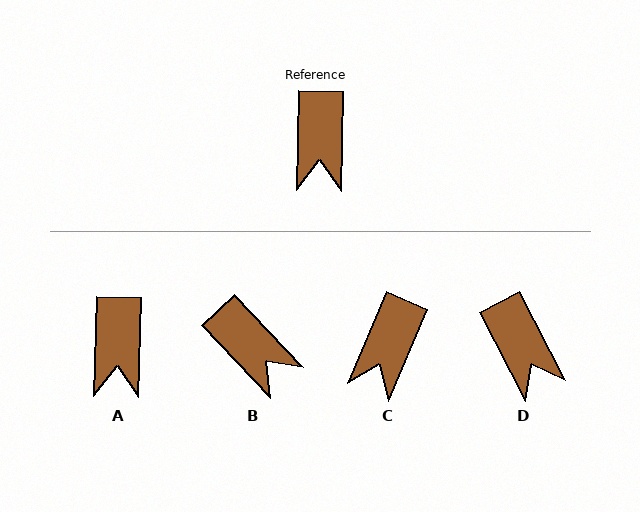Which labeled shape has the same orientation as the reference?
A.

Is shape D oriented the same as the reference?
No, it is off by about 29 degrees.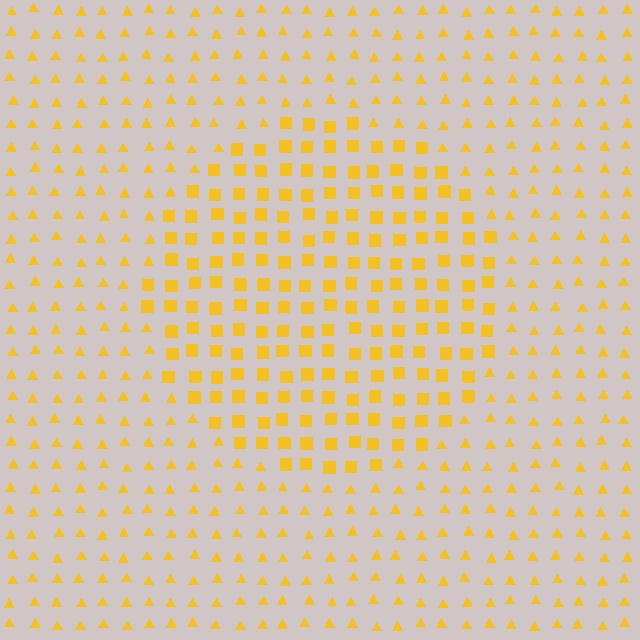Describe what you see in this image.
The image is filled with small yellow elements arranged in a uniform grid. A circle-shaped region contains squares, while the surrounding area contains triangles. The boundary is defined purely by the change in element shape.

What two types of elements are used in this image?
The image uses squares inside the circle region and triangles outside it.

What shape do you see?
I see a circle.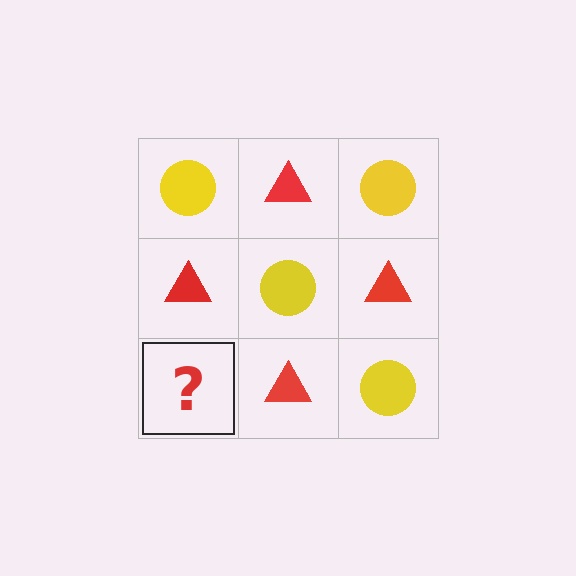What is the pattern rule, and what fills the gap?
The rule is that it alternates yellow circle and red triangle in a checkerboard pattern. The gap should be filled with a yellow circle.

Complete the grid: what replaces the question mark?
The question mark should be replaced with a yellow circle.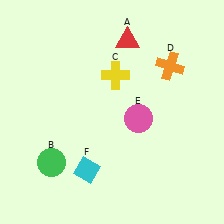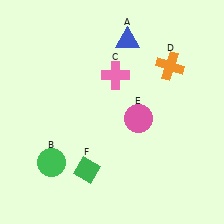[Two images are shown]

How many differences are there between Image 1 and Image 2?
There are 3 differences between the two images.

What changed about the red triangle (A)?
In Image 1, A is red. In Image 2, it changed to blue.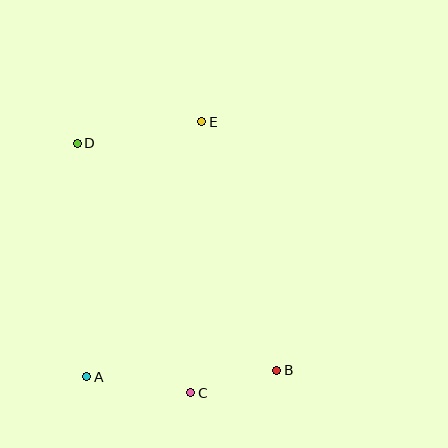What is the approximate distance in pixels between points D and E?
The distance between D and E is approximately 126 pixels.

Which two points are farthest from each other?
Points B and D are farthest from each other.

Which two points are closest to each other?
Points B and C are closest to each other.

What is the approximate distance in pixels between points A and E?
The distance between A and E is approximately 280 pixels.